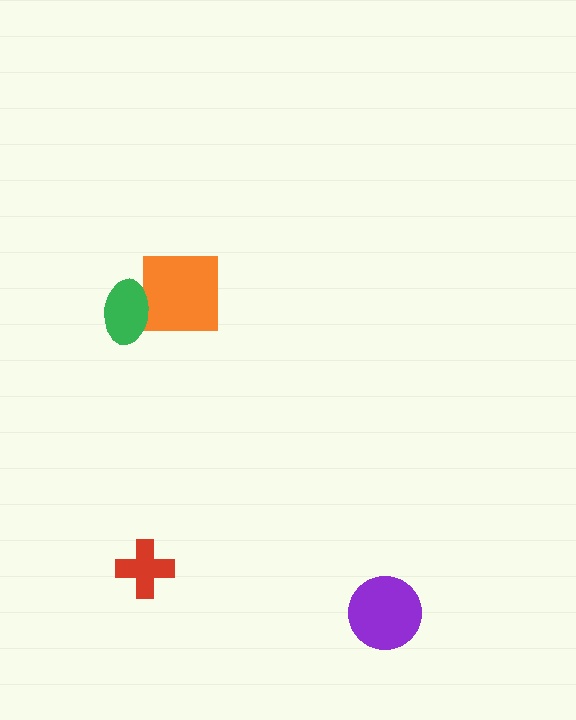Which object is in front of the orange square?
The green ellipse is in front of the orange square.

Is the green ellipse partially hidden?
No, no other shape covers it.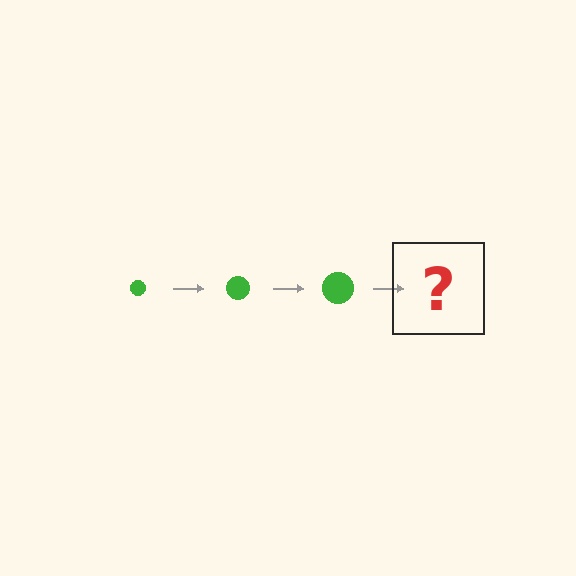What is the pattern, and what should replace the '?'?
The pattern is that the circle gets progressively larger each step. The '?' should be a green circle, larger than the previous one.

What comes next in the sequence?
The next element should be a green circle, larger than the previous one.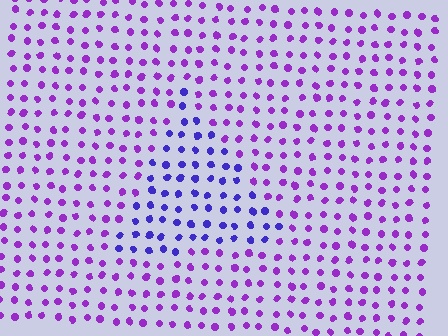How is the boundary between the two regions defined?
The boundary is defined purely by a slight shift in hue (about 35 degrees). Spacing, size, and orientation are identical on both sides.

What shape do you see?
I see a triangle.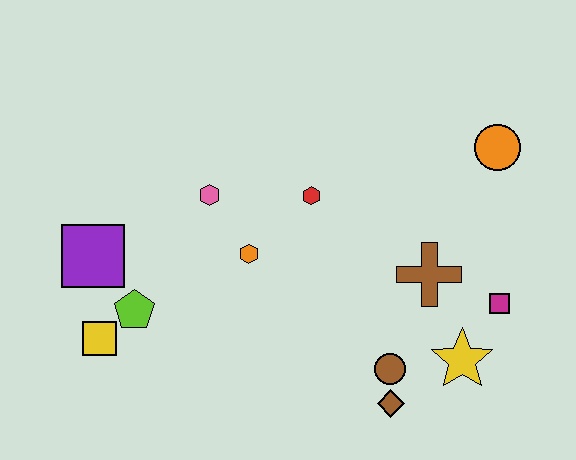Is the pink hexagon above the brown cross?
Yes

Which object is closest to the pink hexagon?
The orange hexagon is closest to the pink hexagon.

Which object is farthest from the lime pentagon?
The orange circle is farthest from the lime pentagon.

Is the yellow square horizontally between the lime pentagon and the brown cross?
No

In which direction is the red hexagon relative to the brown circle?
The red hexagon is above the brown circle.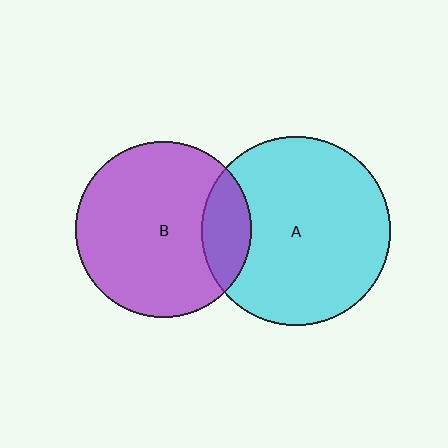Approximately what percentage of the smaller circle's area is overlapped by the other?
Approximately 20%.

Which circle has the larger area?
Circle A (cyan).